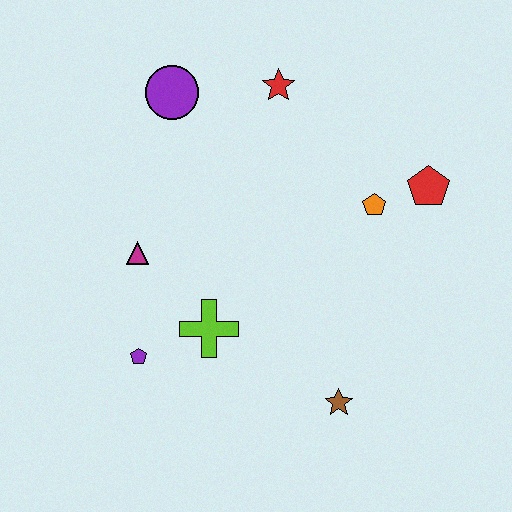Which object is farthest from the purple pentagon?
The red pentagon is farthest from the purple pentagon.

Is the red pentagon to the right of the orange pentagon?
Yes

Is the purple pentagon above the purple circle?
No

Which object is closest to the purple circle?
The red star is closest to the purple circle.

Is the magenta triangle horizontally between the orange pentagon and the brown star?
No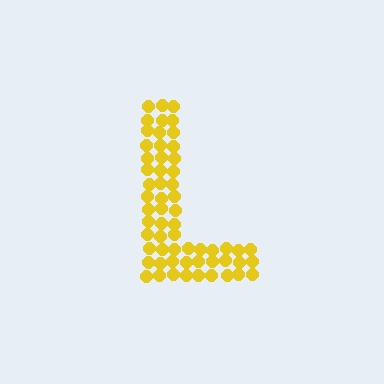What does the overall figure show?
The overall figure shows the letter L.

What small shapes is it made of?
It is made of small circles.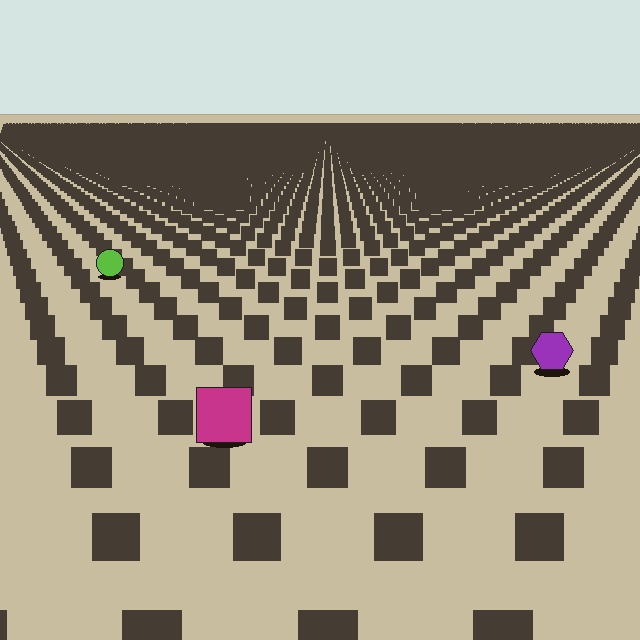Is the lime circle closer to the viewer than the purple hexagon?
No. The purple hexagon is closer — you can tell from the texture gradient: the ground texture is coarser near it.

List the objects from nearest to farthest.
From nearest to farthest: the magenta square, the purple hexagon, the lime circle.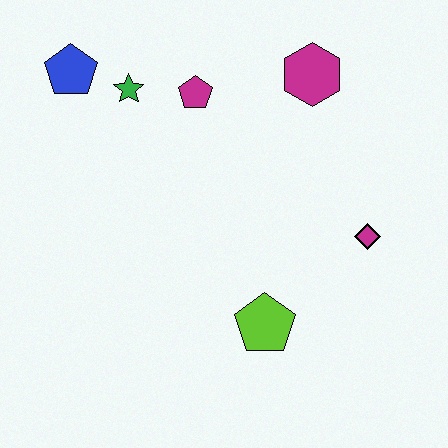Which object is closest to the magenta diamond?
The lime pentagon is closest to the magenta diamond.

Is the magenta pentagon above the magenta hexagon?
No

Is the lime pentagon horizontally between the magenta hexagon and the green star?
Yes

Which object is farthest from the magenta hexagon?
The lime pentagon is farthest from the magenta hexagon.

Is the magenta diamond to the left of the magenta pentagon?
No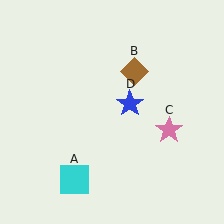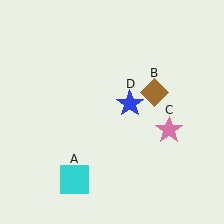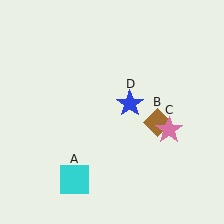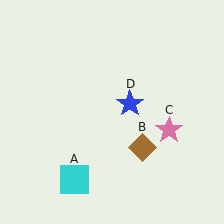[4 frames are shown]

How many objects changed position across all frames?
1 object changed position: brown diamond (object B).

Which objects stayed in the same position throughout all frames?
Cyan square (object A) and pink star (object C) and blue star (object D) remained stationary.